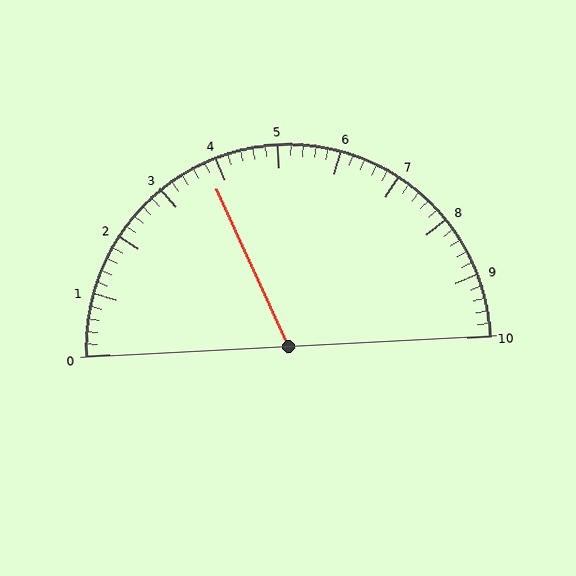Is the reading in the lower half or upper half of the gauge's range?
The reading is in the lower half of the range (0 to 10).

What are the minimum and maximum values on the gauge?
The gauge ranges from 0 to 10.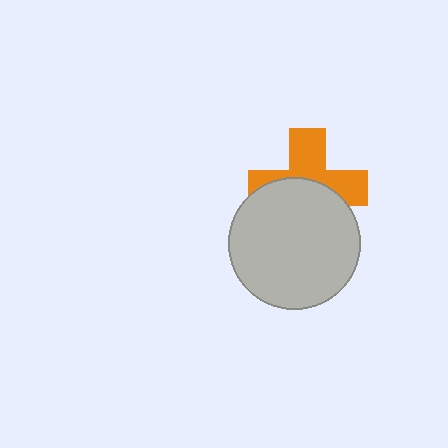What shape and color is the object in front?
The object in front is a light gray circle.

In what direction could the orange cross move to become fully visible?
The orange cross could move up. That would shift it out from behind the light gray circle entirely.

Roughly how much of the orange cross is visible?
About half of it is visible (roughly 50%).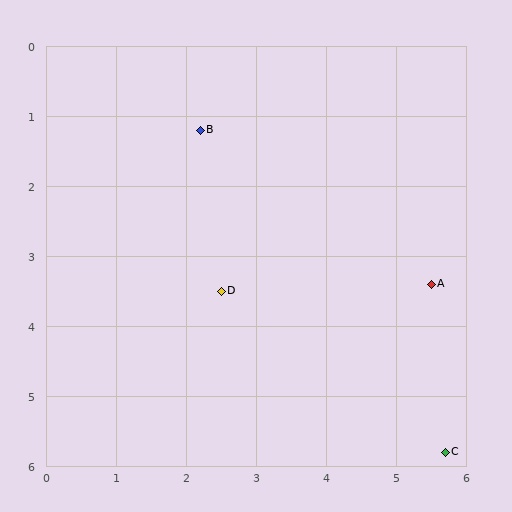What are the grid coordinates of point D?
Point D is at approximately (2.5, 3.5).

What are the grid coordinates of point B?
Point B is at approximately (2.2, 1.2).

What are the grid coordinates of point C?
Point C is at approximately (5.7, 5.8).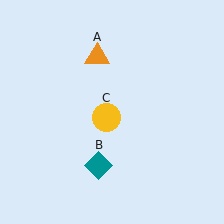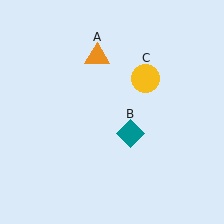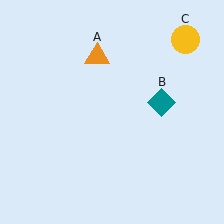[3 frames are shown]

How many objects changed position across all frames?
2 objects changed position: teal diamond (object B), yellow circle (object C).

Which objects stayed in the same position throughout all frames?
Orange triangle (object A) remained stationary.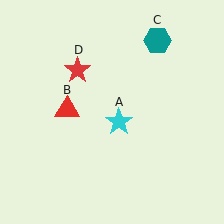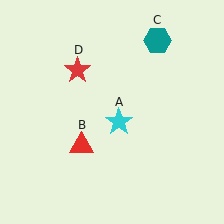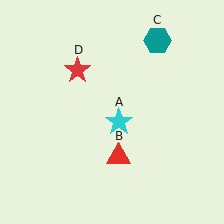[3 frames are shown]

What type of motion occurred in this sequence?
The red triangle (object B) rotated counterclockwise around the center of the scene.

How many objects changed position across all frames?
1 object changed position: red triangle (object B).